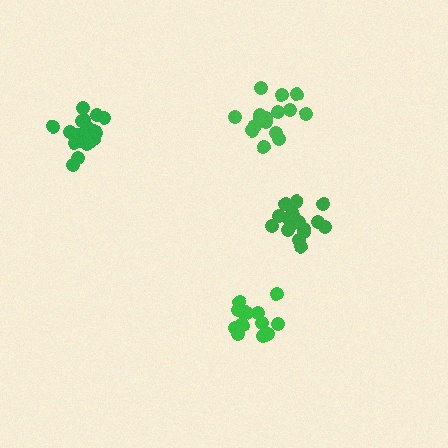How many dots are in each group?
Group 1: 17 dots, Group 2: 17 dots, Group 3: 15 dots, Group 4: 21 dots (70 total).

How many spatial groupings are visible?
There are 4 spatial groupings.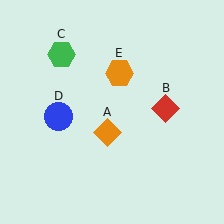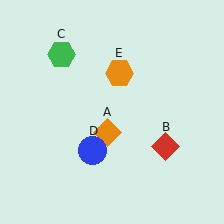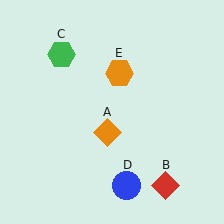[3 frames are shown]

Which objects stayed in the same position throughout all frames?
Orange diamond (object A) and green hexagon (object C) and orange hexagon (object E) remained stationary.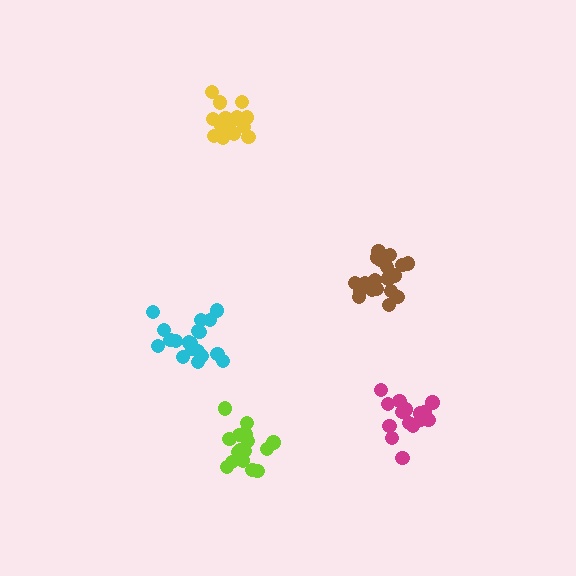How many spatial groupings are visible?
There are 5 spatial groupings.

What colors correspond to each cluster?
The clusters are colored: yellow, magenta, cyan, brown, lime.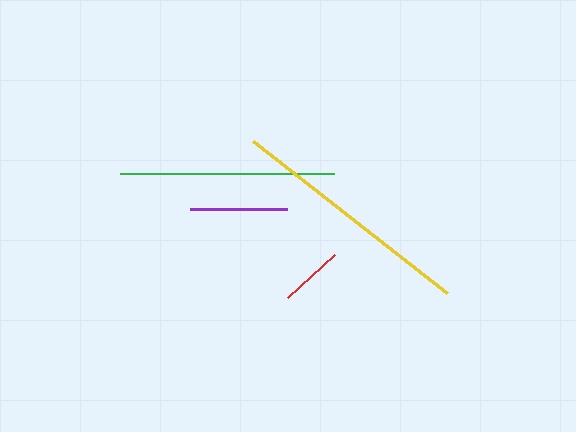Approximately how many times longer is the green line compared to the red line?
The green line is approximately 3.4 times the length of the red line.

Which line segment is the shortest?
The red line is the shortest at approximately 63 pixels.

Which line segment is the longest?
The yellow line is the longest at approximately 247 pixels.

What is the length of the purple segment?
The purple segment is approximately 96 pixels long.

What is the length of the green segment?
The green segment is approximately 215 pixels long.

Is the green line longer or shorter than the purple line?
The green line is longer than the purple line.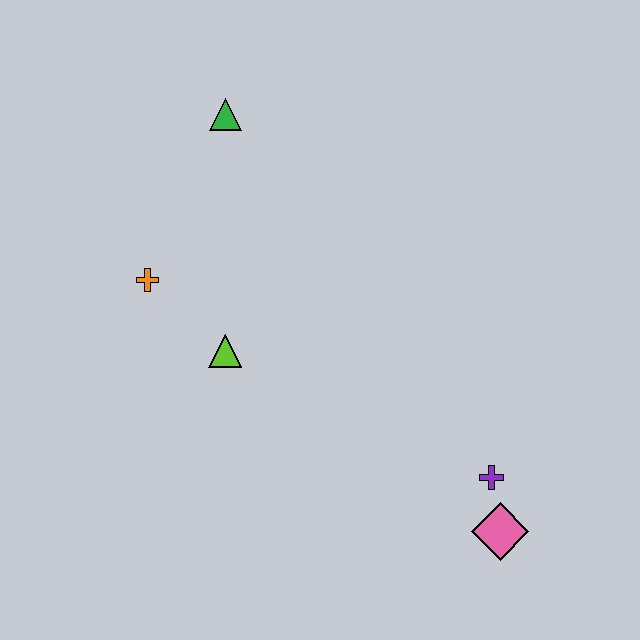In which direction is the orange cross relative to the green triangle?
The orange cross is below the green triangle.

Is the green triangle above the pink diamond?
Yes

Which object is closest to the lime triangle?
The orange cross is closest to the lime triangle.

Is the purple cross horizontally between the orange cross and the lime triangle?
No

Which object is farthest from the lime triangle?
The pink diamond is farthest from the lime triangle.